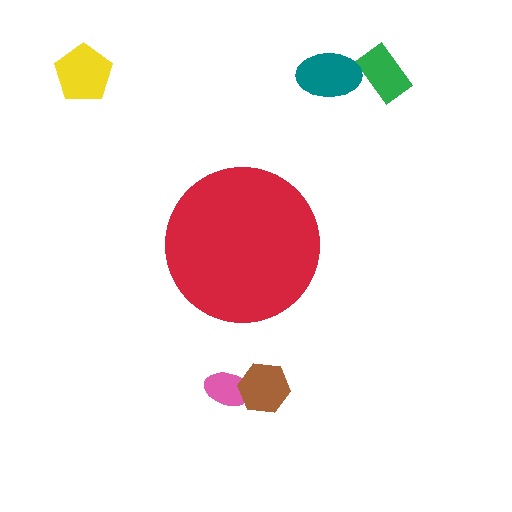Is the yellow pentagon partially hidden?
No, the yellow pentagon is fully visible.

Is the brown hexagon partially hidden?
No, the brown hexagon is fully visible.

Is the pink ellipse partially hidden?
No, the pink ellipse is fully visible.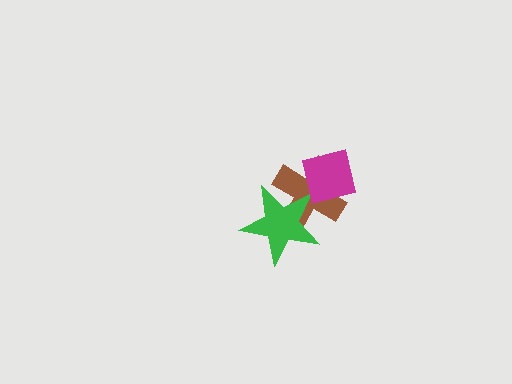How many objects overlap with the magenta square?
1 object overlaps with the magenta square.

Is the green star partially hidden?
No, no other shape covers it.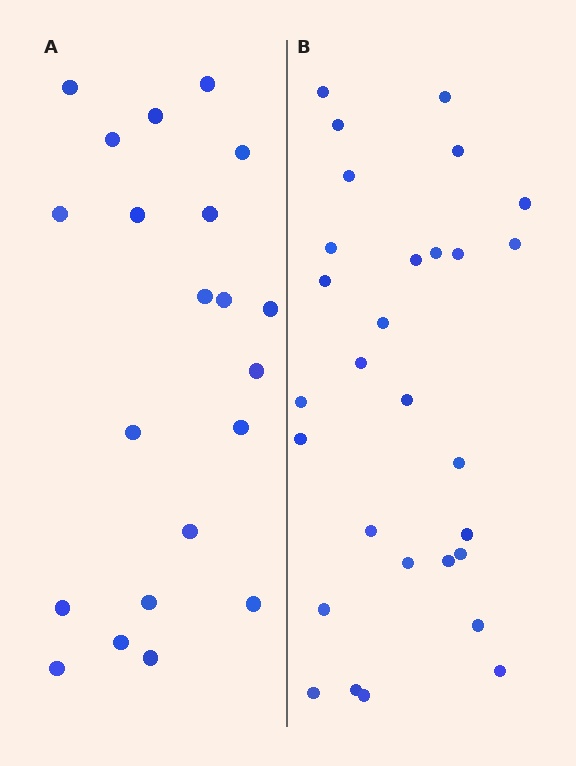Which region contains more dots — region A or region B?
Region B (the right region) has more dots.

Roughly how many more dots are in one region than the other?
Region B has roughly 8 or so more dots than region A.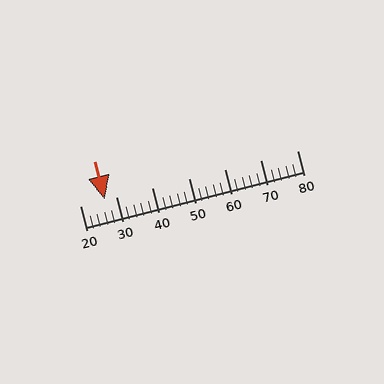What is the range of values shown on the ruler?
The ruler shows values from 20 to 80.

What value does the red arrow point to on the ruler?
The red arrow points to approximately 27.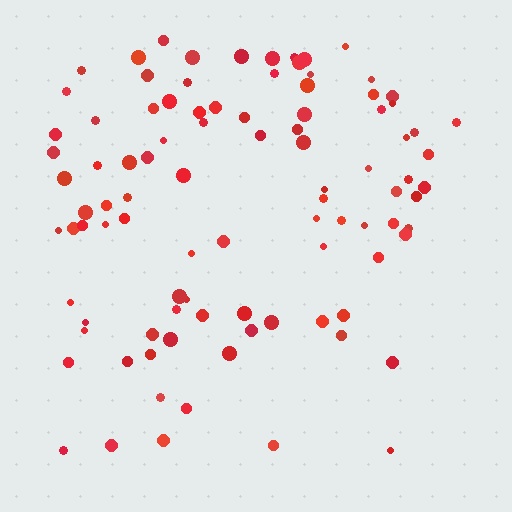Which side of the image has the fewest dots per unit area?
The bottom.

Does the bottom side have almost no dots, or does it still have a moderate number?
Still a moderate number, just noticeably fewer than the top.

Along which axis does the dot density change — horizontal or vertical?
Vertical.